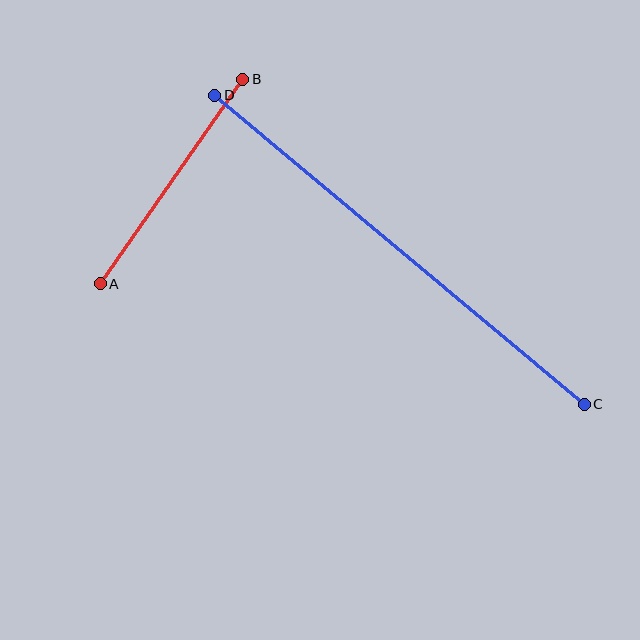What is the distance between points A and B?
The distance is approximately 249 pixels.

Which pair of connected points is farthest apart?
Points C and D are farthest apart.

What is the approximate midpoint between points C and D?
The midpoint is at approximately (399, 250) pixels.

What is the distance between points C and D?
The distance is approximately 481 pixels.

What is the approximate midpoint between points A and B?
The midpoint is at approximately (171, 181) pixels.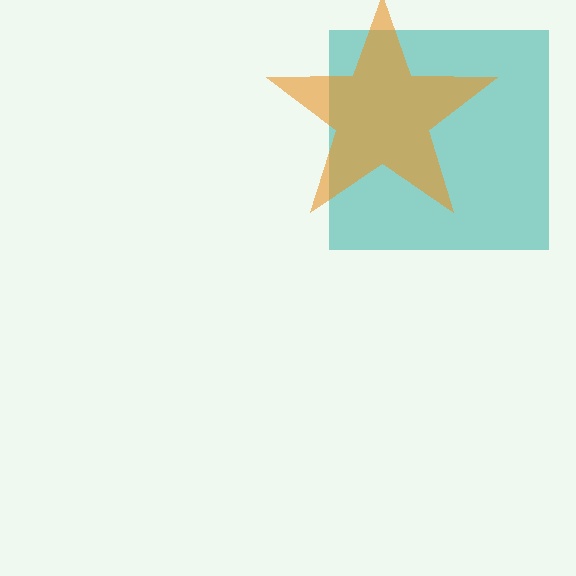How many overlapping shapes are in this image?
There are 2 overlapping shapes in the image.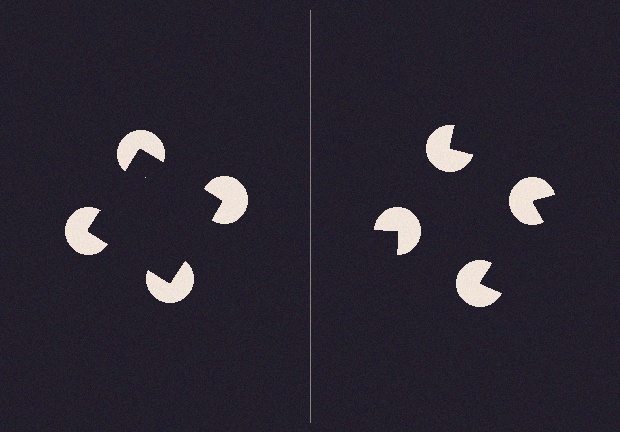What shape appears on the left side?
An illusory square.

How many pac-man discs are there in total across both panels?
8 — 4 on each side.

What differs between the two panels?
The pac-man discs are positioned identically on both sides; only the wedge orientations differ. On the left they align to a square; on the right they are misaligned.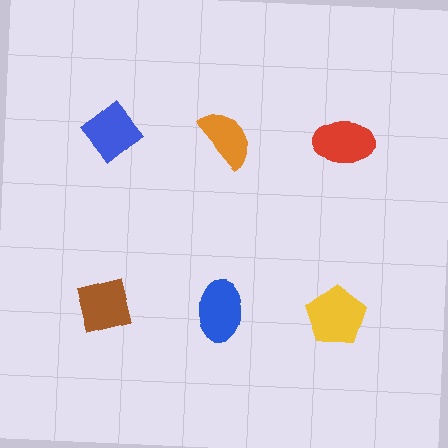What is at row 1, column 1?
A blue diamond.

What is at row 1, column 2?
An orange semicircle.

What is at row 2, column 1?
A brown square.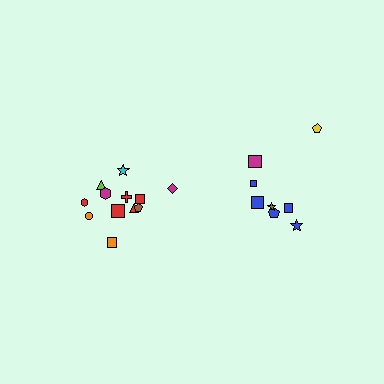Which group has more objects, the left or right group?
The left group.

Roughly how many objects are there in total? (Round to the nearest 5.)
Roughly 20 objects in total.